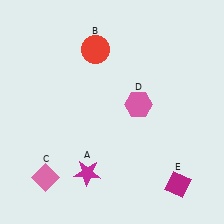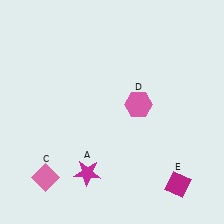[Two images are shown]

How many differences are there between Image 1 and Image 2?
There is 1 difference between the two images.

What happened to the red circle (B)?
The red circle (B) was removed in Image 2. It was in the top-left area of Image 1.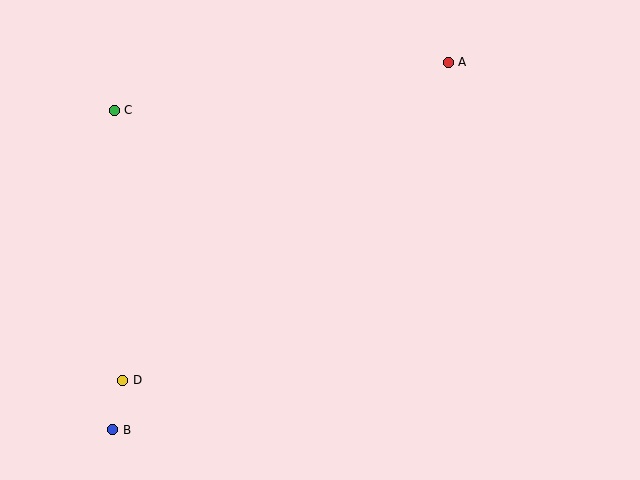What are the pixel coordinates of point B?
Point B is at (113, 430).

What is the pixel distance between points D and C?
The distance between D and C is 270 pixels.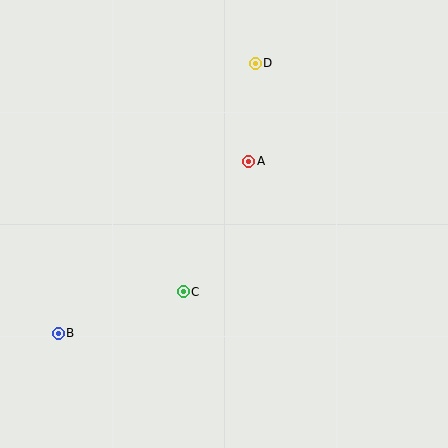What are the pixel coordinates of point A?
Point A is at (249, 161).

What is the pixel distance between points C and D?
The distance between C and D is 240 pixels.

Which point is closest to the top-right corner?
Point D is closest to the top-right corner.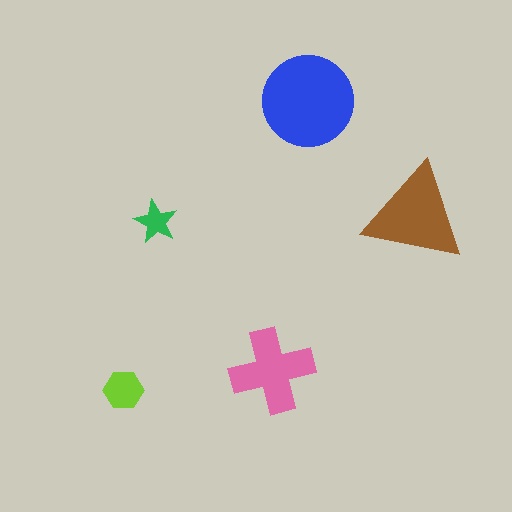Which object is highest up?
The blue circle is topmost.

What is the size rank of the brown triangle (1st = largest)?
2nd.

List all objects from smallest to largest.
The green star, the lime hexagon, the pink cross, the brown triangle, the blue circle.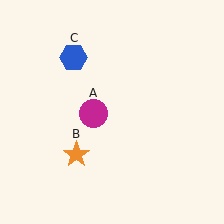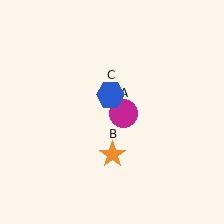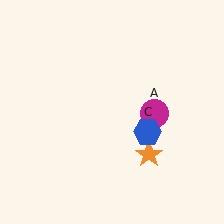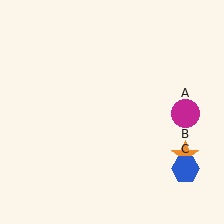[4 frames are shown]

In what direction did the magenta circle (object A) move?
The magenta circle (object A) moved right.